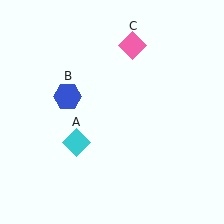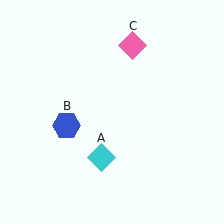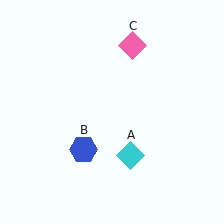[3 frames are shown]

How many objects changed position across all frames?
2 objects changed position: cyan diamond (object A), blue hexagon (object B).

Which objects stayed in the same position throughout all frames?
Pink diamond (object C) remained stationary.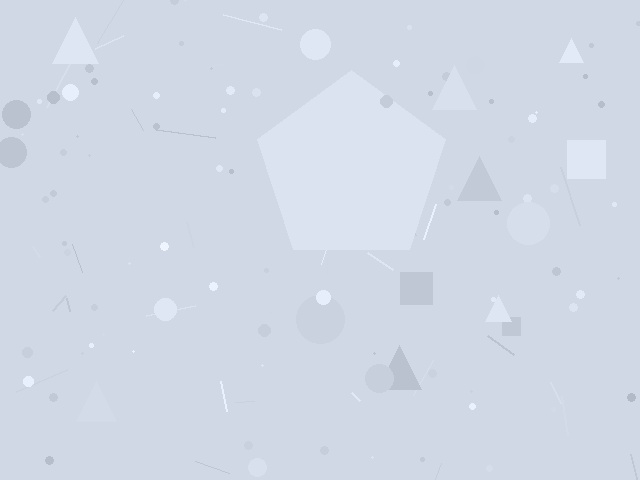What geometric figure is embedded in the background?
A pentagon is embedded in the background.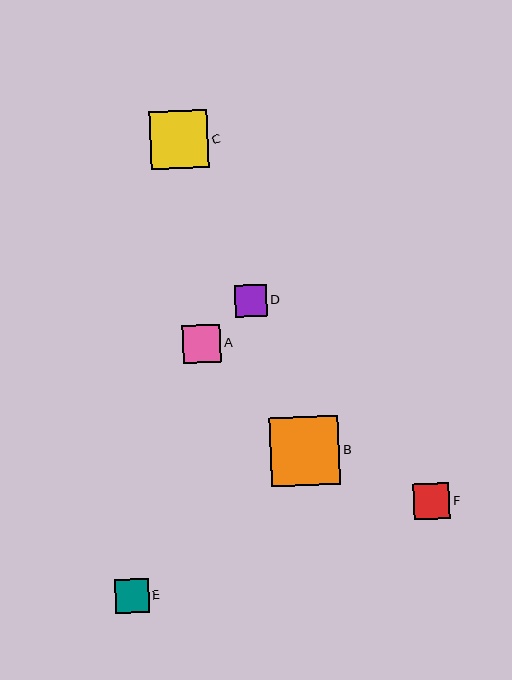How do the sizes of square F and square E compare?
Square F and square E are approximately the same size.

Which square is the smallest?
Square D is the smallest with a size of approximately 32 pixels.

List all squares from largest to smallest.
From largest to smallest: B, C, A, F, E, D.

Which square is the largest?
Square B is the largest with a size of approximately 69 pixels.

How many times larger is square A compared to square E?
Square A is approximately 1.1 times the size of square E.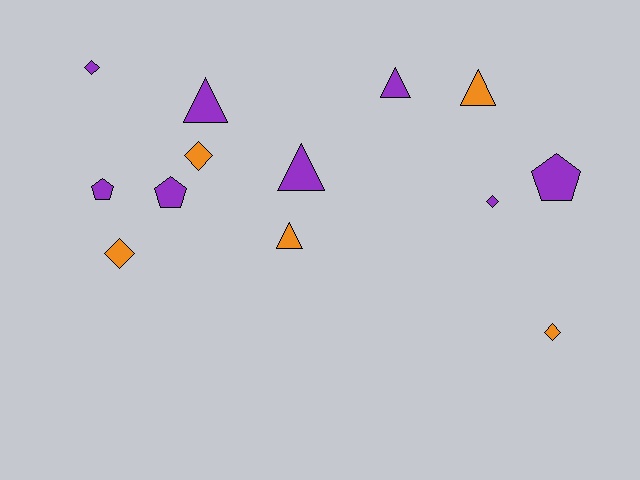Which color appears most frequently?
Purple, with 8 objects.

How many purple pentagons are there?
There are 3 purple pentagons.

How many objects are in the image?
There are 13 objects.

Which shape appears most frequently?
Triangle, with 5 objects.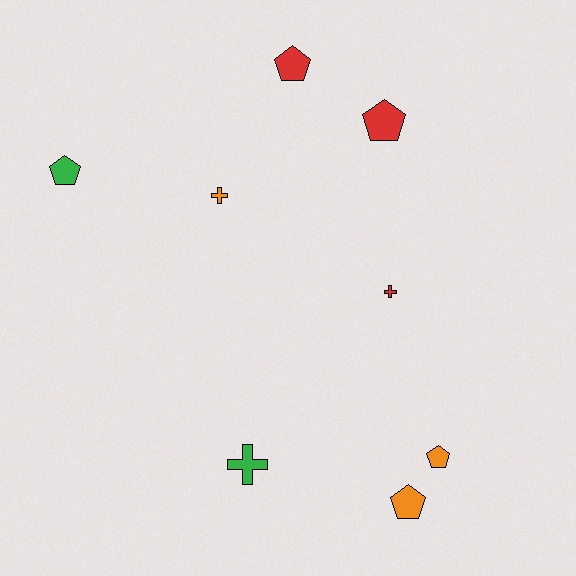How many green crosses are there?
There is 1 green cross.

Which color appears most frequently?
Orange, with 3 objects.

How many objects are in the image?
There are 8 objects.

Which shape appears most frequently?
Pentagon, with 5 objects.